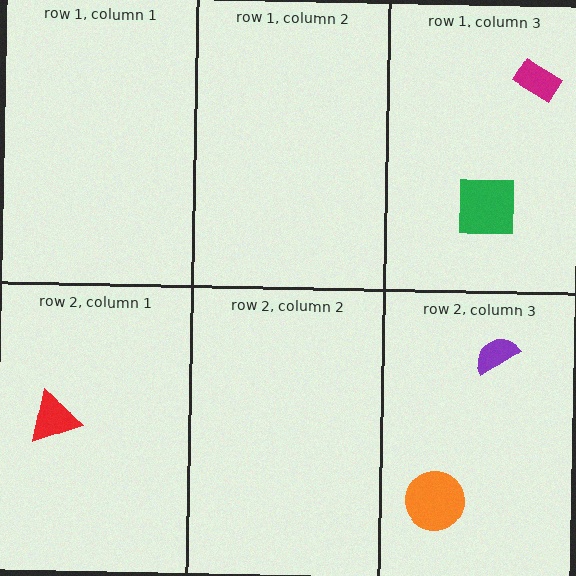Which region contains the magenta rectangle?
The row 1, column 3 region.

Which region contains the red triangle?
The row 2, column 1 region.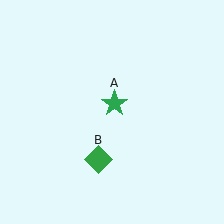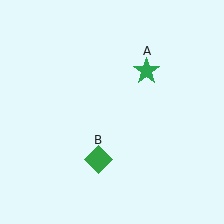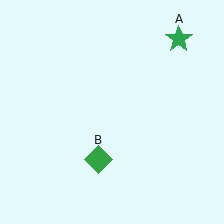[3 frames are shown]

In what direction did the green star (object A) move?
The green star (object A) moved up and to the right.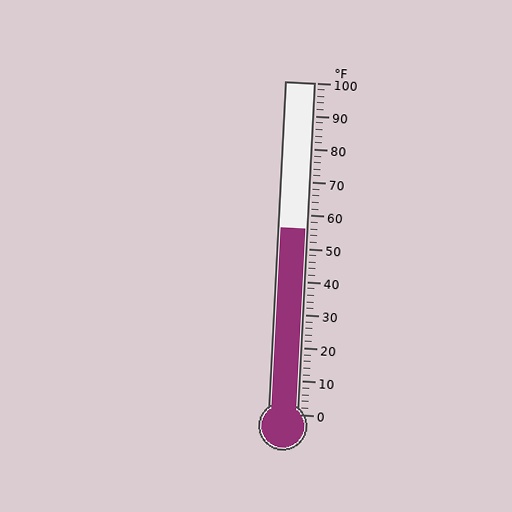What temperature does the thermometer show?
The thermometer shows approximately 56°F.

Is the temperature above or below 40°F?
The temperature is above 40°F.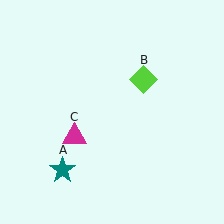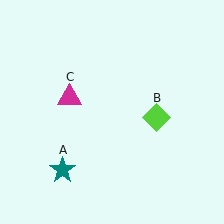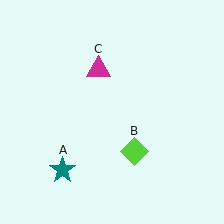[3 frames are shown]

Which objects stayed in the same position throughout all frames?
Teal star (object A) remained stationary.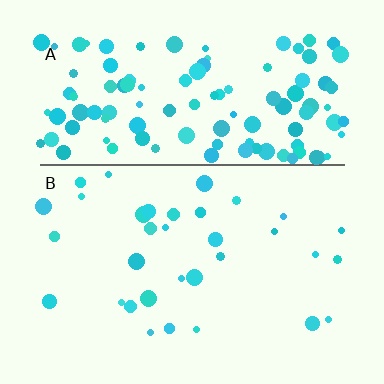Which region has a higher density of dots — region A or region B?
A (the top).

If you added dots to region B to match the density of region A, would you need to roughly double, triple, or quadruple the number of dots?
Approximately quadruple.